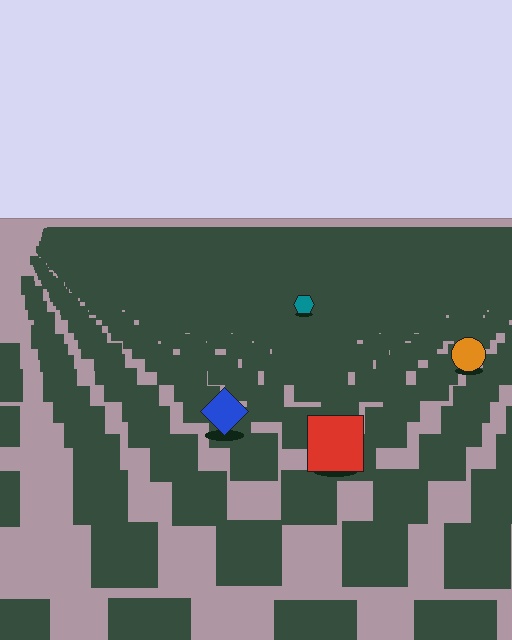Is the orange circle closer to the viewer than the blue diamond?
No. The blue diamond is closer — you can tell from the texture gradient: the ground texture is coarser near it.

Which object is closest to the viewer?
The red square is closest. The texture marks near it are larger and more spread out.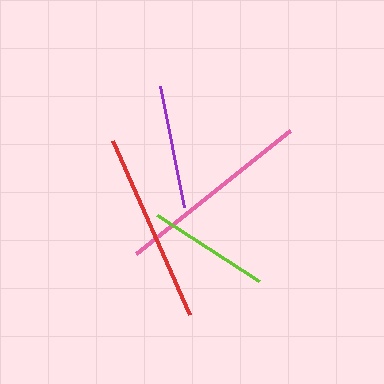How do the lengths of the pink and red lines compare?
The pink and red lines are approximately the same length.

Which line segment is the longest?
The pink line is the longest at approximately 197 pixels.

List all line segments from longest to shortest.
From longest to shortest: pink, red, purple, lime.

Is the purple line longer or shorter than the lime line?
The purple line is longer than the lime line.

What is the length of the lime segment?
The lime segment is approximately 121 pixels long.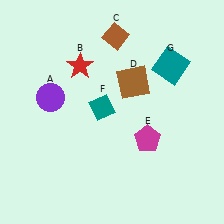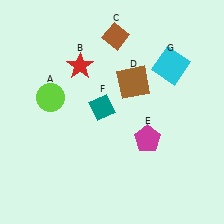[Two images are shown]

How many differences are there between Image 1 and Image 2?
There are 2 differences between the two images.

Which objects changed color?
A changed from purple to lime. G changed from teal to cyan.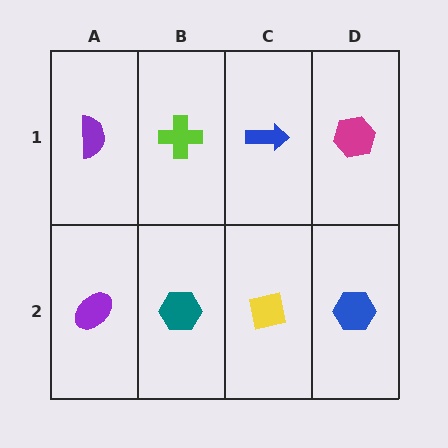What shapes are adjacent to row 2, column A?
A purple semicircle (row 1, column A), a teal hexagon (row 2, column B).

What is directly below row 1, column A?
A purple ellipse.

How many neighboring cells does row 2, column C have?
3.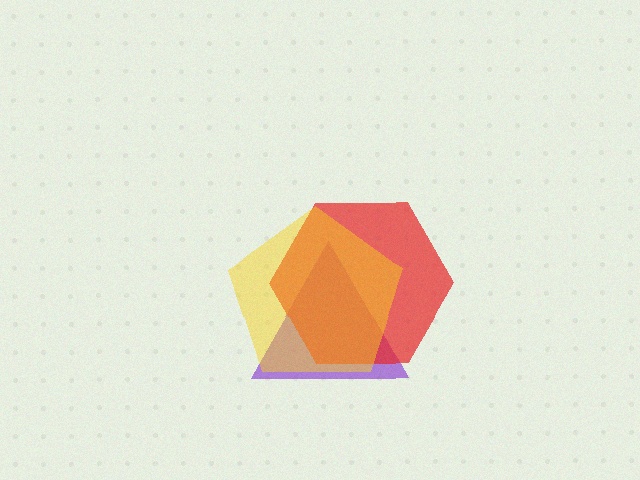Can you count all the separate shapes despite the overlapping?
Yes, there are 3 separate shapes.